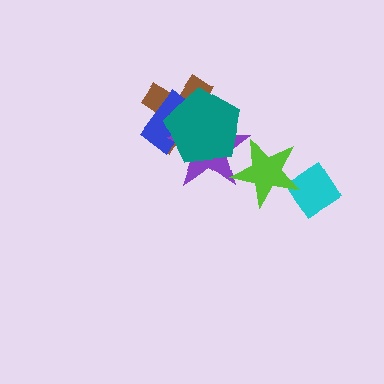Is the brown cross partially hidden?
Yes, it is partially covered by another shape.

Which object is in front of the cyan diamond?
The lime star is in front of the cyan diamond.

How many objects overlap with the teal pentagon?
3 objects overlap with the teal pentagon.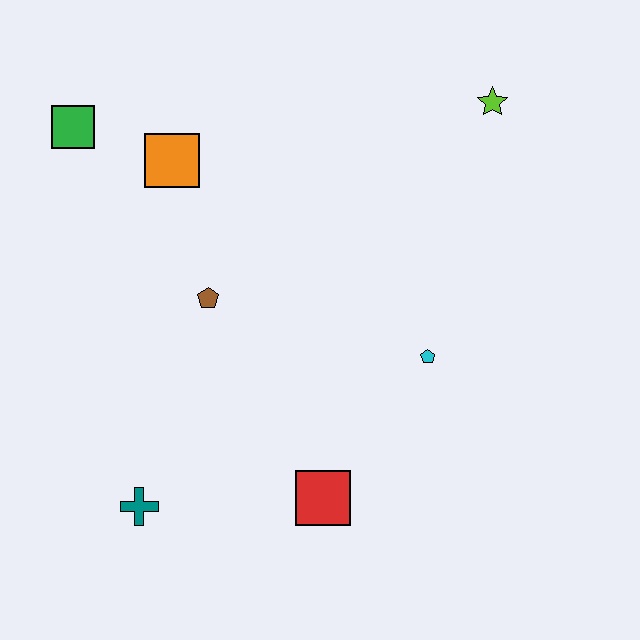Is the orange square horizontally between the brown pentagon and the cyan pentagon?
No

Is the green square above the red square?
Yes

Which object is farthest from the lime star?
The teal cross is farthest from the lime star.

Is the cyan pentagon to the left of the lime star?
Yes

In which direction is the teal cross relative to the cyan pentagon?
The teal cross is to the left of the cyan pentagon.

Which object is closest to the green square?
The orange square is closest to the green square.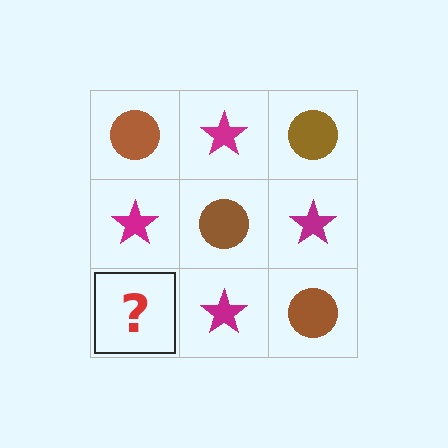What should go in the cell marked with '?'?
The missing cell should contain a brown circle.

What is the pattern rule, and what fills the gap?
The rule is that it alternates brown circle and magenta star in a checkerboard pattern. The gap should be filled with a brown circle.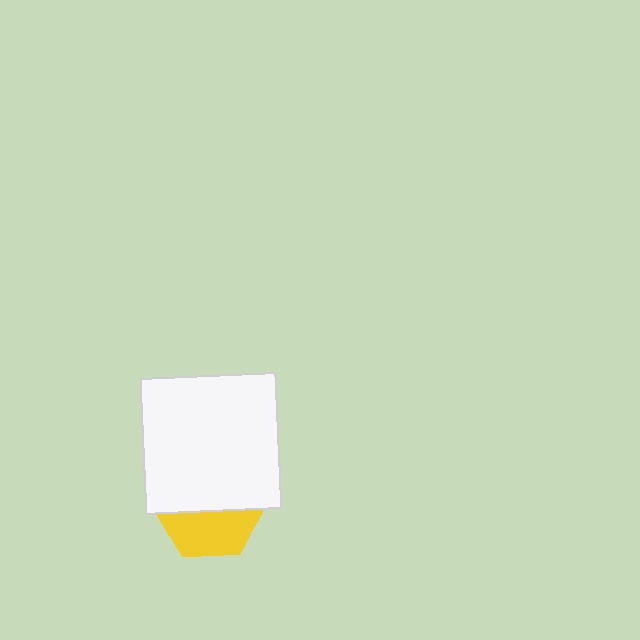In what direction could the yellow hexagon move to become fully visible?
The yellow hexagon could move down. That would shift it out from behind the white square entirely.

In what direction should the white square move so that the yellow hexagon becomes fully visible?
The white square should move up. That is the shortest direction to clear the overlap and leave the yellow hexagon fully visible.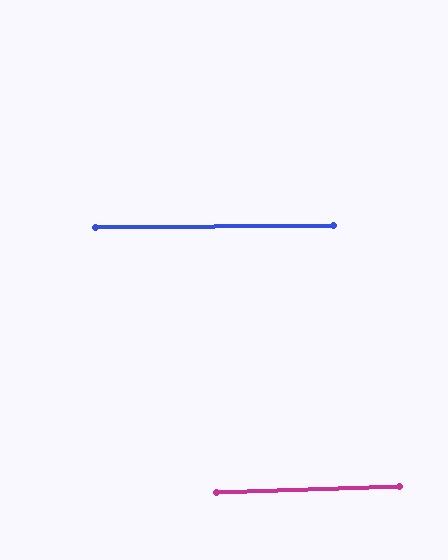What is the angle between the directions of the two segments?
Approximately 1 degree.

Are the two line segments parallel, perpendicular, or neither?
Parallel — their directions differ by only 1.3°.